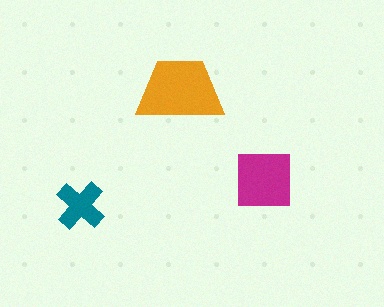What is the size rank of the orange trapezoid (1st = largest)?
1st.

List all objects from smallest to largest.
The teal cross, the magenta square, the orange trapezoid.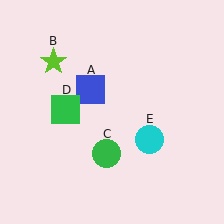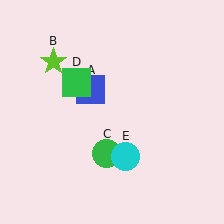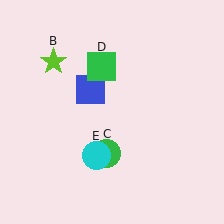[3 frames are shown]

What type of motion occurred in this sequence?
The green square (object D), cyan circle (object E) rotated clockwise around the center of the scene.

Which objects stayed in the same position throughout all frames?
Blue square (object A) and lime star (object B) and green circle (object C) remained stationary.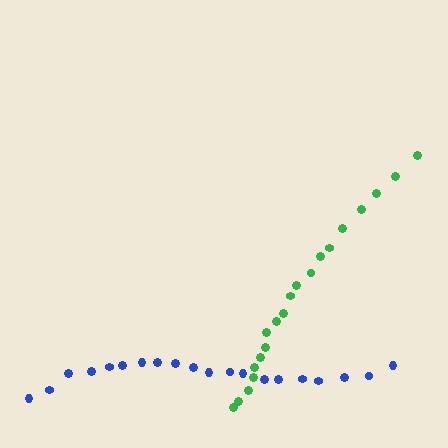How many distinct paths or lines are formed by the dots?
There are 2 distinct paths.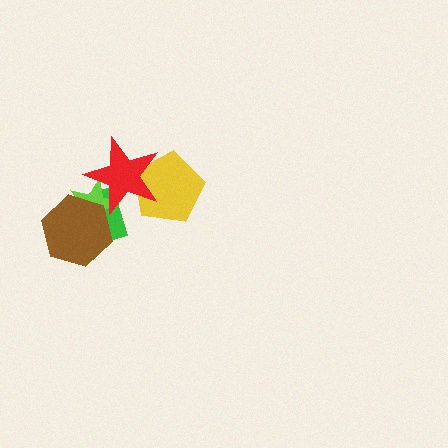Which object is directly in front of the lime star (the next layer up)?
The brown hexagon is directly in front of the lime star.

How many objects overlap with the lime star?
3 objects overlap with the lime star.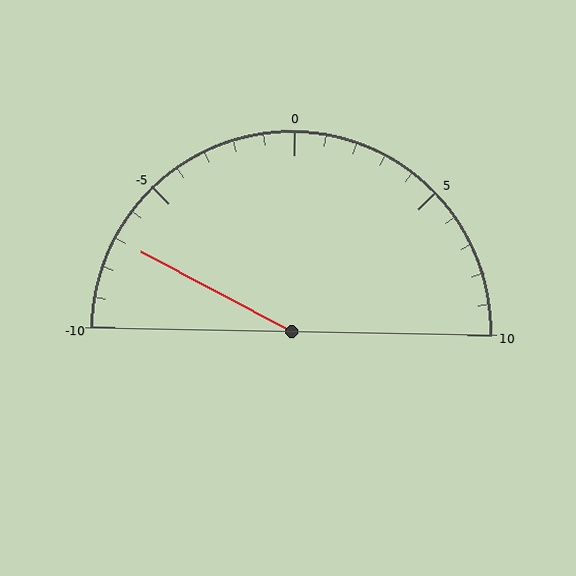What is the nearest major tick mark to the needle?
The nearest major tick mark is -5.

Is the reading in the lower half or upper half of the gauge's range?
The reading is in the lower half of the range (-10 to 10).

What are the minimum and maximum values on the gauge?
The gauge ranges from -10 to 10.